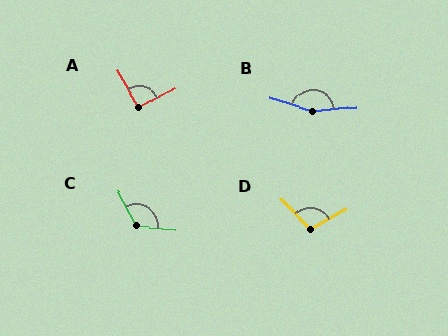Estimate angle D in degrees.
Approximately 106 degrees.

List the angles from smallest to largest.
A (91°), D (106°), C (124°), B (157°).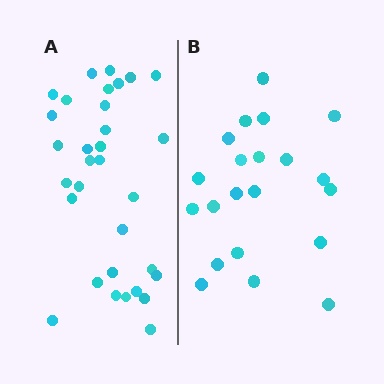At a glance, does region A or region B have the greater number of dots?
Region A (the left region) has more dots.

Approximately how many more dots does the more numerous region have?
Region A has roughly 12 or so more dots than region B.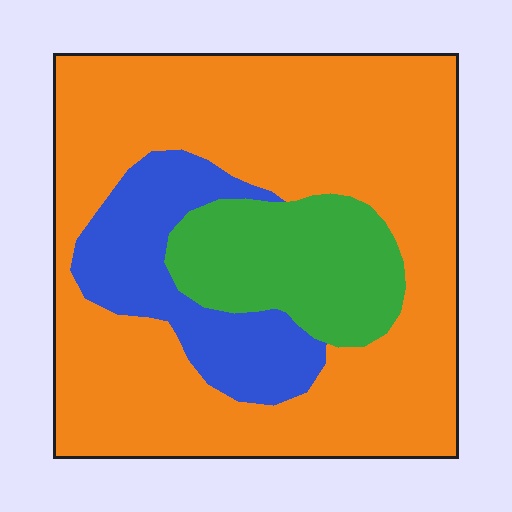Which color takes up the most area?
Orange, at roughly 65%.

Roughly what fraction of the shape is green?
Green takes up about one sixth (1/6) of the shape.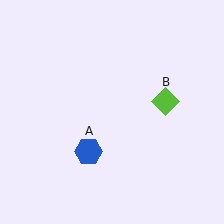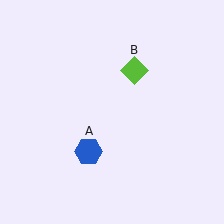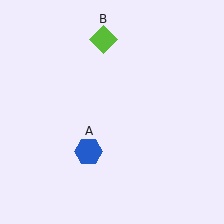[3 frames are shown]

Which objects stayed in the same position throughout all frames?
Blue hexagon (object A) remained stationary.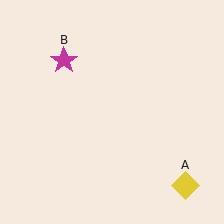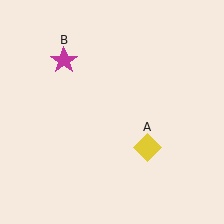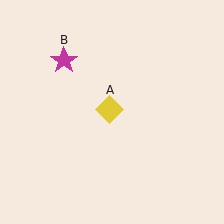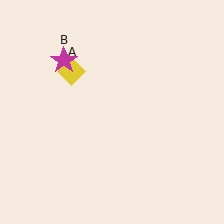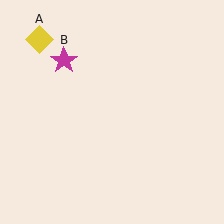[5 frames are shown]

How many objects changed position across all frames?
1 object changed position: yellow diamond (object A).